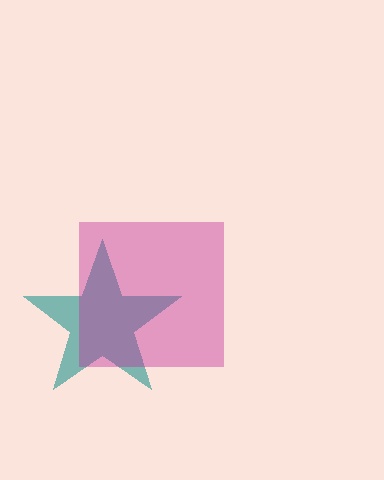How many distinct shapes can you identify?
There are 2 distinct shapes: a teal star, a magenta square.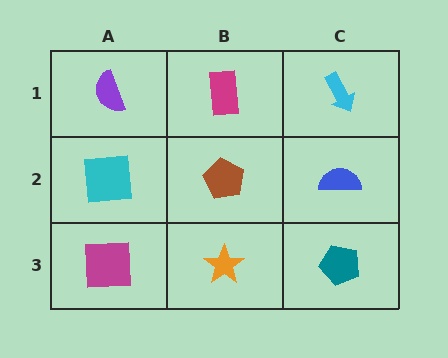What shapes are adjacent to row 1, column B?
A brown pentagon (row 2, column B), a purple semicircle (row 1, column A), a cyan arrow (row 1, column C).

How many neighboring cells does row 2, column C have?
3.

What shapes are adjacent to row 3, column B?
A brown pentagon (row 2, column B), a magenta square (row 3, column A), a teal pentagon (row 3, column C).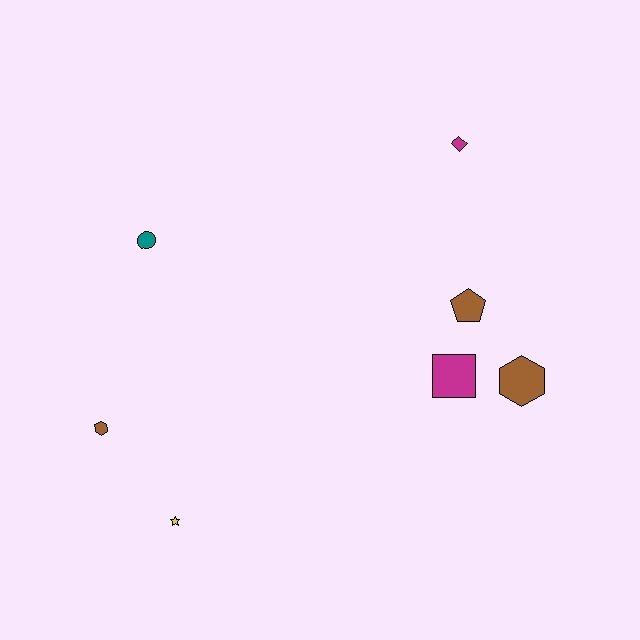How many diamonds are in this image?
There is 1 diamond.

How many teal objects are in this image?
There is 1 teal object.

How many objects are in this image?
There are 7 objects.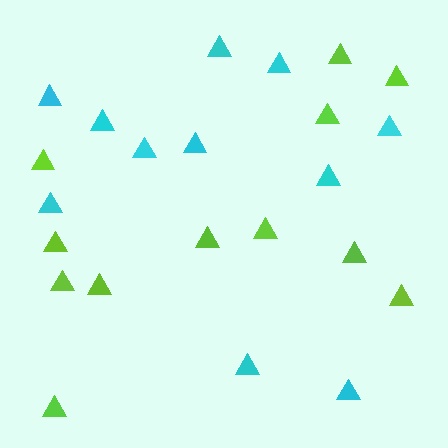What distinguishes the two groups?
There are 2 groups: one group of lime triangles (12) and one group of cyan triangles (11).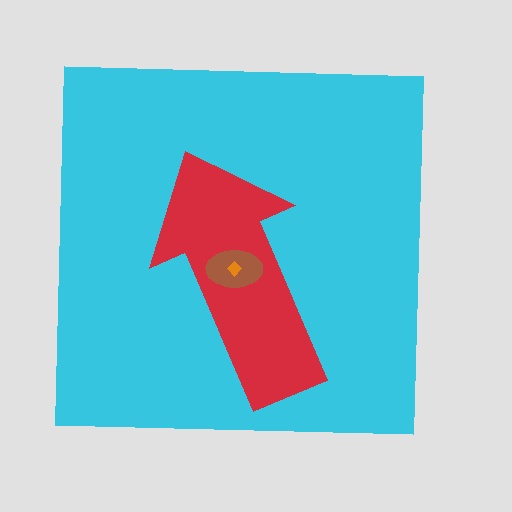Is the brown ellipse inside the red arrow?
Yes.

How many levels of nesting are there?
4.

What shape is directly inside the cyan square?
The red arrow.